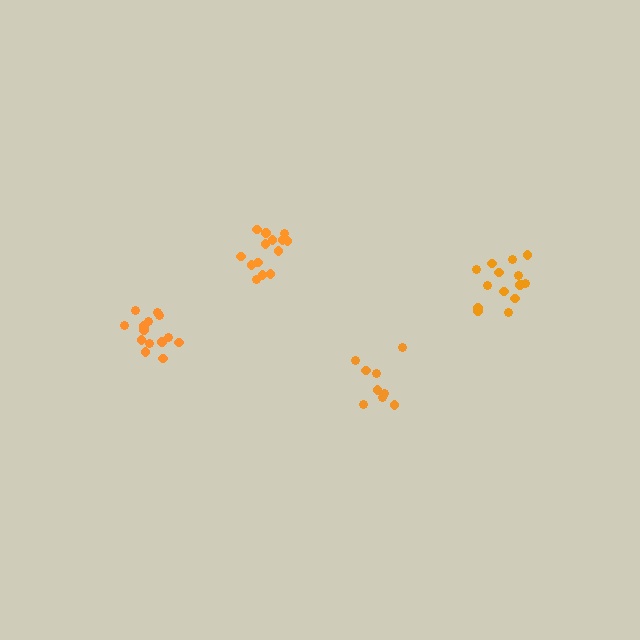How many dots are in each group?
Group 1: 14 dots, Group 2: 14 dots, Group 3: 14 dots, Group 4: 9 dots (51 total).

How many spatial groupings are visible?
There are 4 spatial groupings.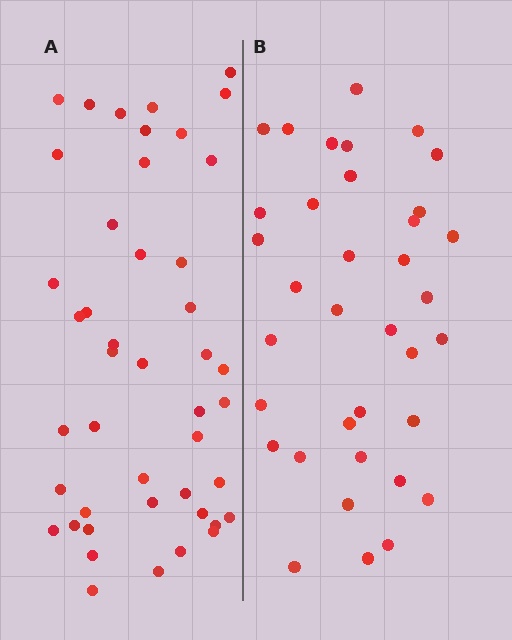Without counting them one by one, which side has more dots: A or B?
Region A (the left region) has more dots.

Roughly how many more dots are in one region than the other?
Region A has roughly 8 or so more dots than region B.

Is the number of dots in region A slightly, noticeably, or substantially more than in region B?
Region A has noticeably more, but not dramatically so. The ratio is roughly 1.2 to 1.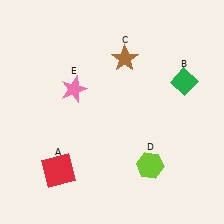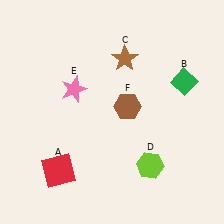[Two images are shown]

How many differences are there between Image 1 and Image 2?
There is 1 difference between the two images.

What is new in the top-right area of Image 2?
A brown hexagon (F) was added in the top-right area of Image 2.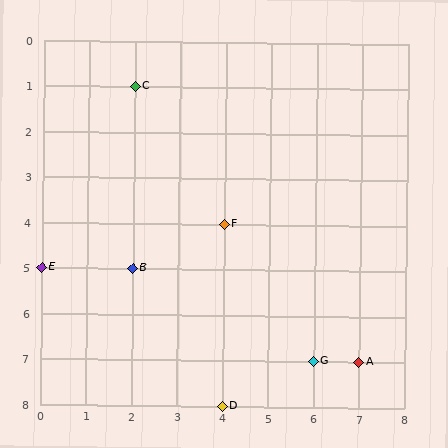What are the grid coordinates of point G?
Point G is at grid coordinates (6, 7).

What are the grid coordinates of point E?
Point E is at grid coordinates (0, 5).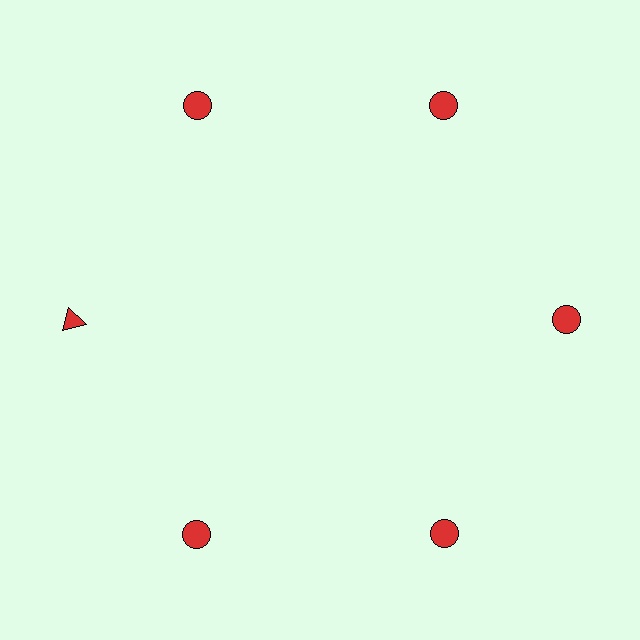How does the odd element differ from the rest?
It has a different shape: triangle instead of circle.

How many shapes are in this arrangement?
There are 6 shapes arranged in a ring pattern.